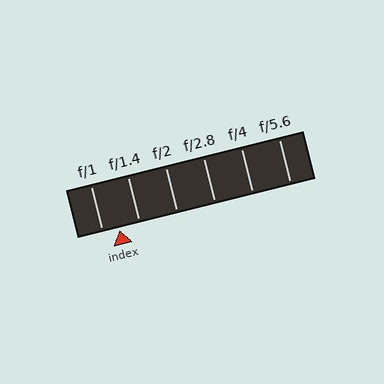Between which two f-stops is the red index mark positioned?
The index mark is between f/1 and f/1.4.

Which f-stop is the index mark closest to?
The index mark is closest to f/1.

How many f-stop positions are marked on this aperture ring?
There are 6 f-stop positions marked.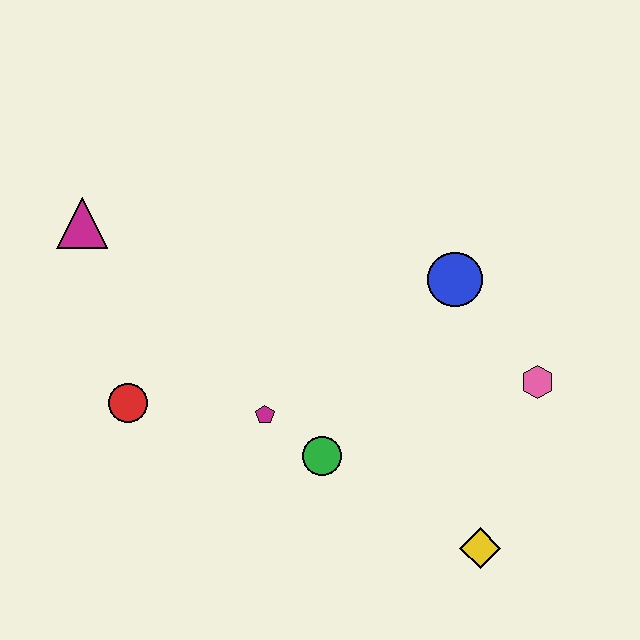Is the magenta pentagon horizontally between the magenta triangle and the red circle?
No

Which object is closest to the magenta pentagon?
The green circle is closest to the magenta pentagon.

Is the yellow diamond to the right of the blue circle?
Yes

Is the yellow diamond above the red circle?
No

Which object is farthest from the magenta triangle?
The yellow diamond is farthest from the magenta triangle.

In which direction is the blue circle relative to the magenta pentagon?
The blue circle is to the right of the magenta pentagon.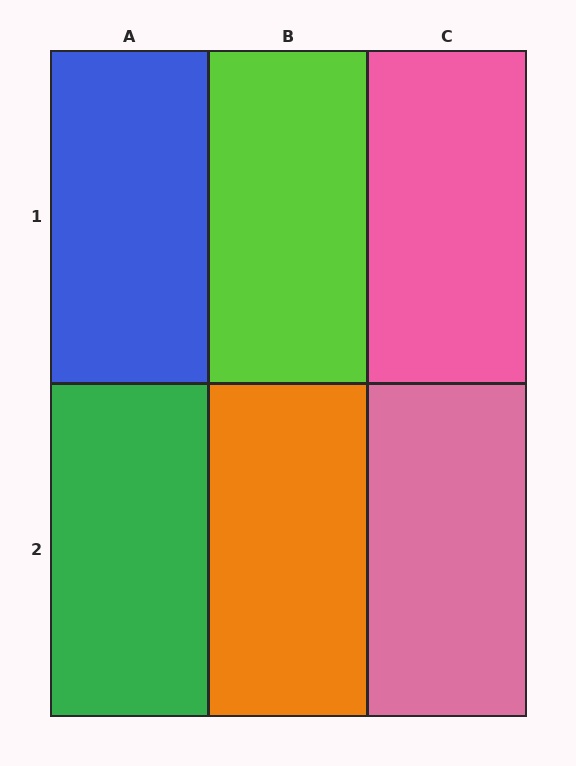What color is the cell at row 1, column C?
Pink.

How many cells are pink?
2 cells are pink.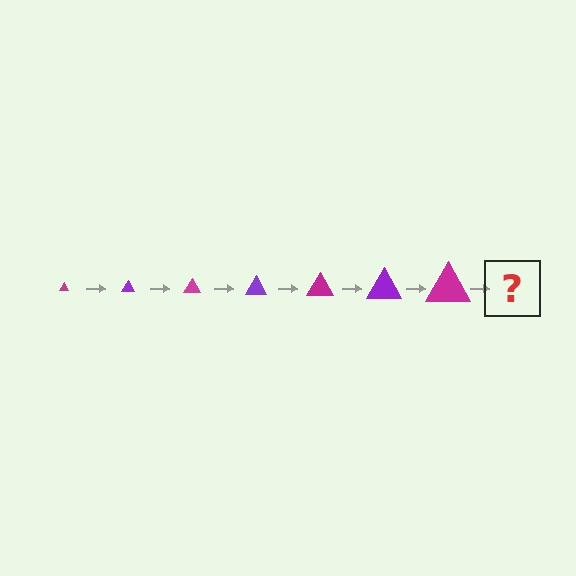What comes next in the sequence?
The next element should be a purple triangle, larger than the previous one.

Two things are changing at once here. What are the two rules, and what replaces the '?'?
The two rules are that the triangle grows larger each step and the color cycles through magenta and purple. The '?' should be a purple triangle, larger than the previous one.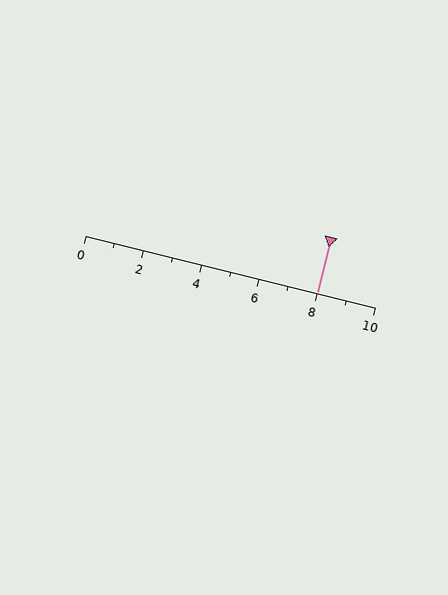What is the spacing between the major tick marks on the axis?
The major ticks are spaced 2 apart.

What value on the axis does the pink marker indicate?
The marker indicates approximately 8.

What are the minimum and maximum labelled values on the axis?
The axis runs from 0 to 10.